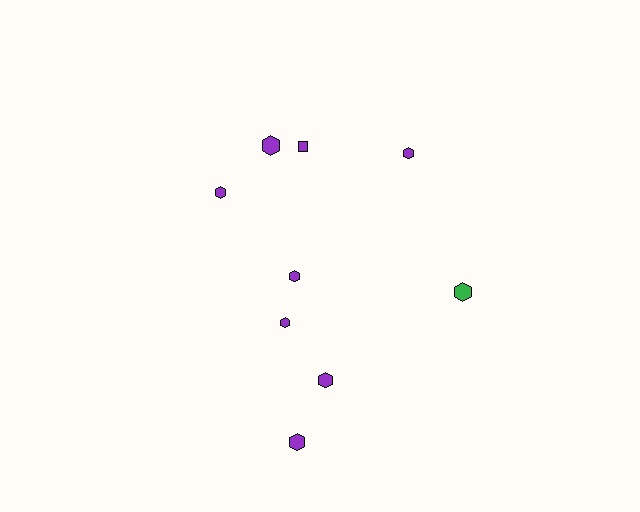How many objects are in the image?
There are 9 objects.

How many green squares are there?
There are no green squares.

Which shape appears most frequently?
Hexagon, with 8 objects.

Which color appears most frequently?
Purple, with 8 objects.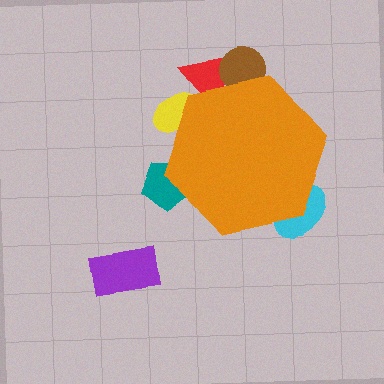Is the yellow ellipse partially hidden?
Yes, the yellow ellipse is partially hidden behind the orange hexagon.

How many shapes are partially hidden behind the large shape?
5 shapes are partially hidden.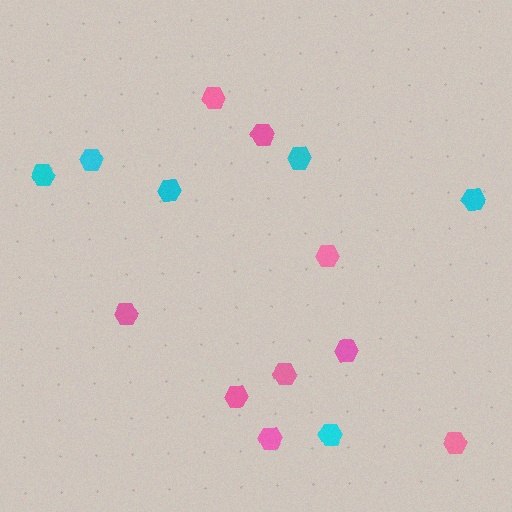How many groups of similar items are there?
There are 2 groups: one group of pink hexagons (9) and one group of cyan hexagons (6).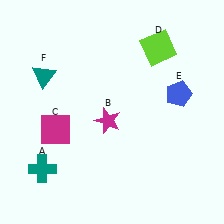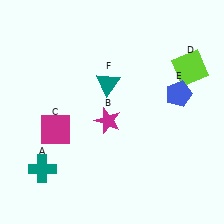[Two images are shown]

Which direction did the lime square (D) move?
The lime square (D) moved right.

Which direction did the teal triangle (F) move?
The teal triangle (F) moved right.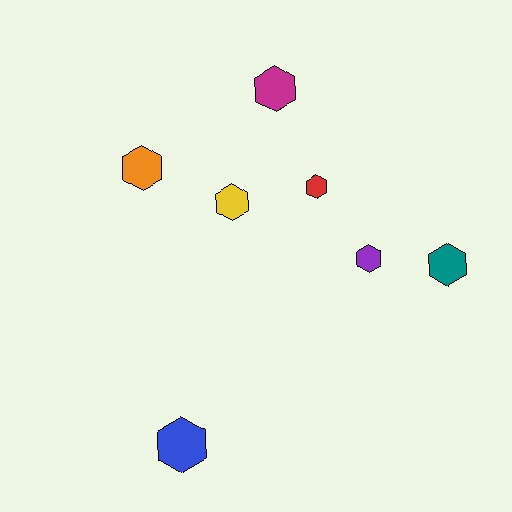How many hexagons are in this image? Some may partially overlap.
There are 7 hexagons.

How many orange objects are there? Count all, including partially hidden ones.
There is 1 orange object.